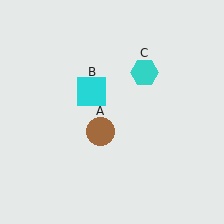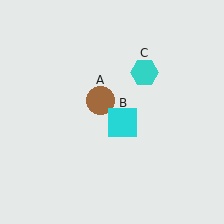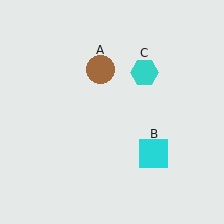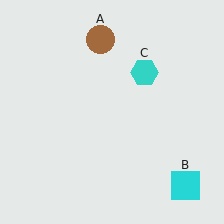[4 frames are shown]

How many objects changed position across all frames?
2 objects changed position: brown circle (object A), cyan square (object B).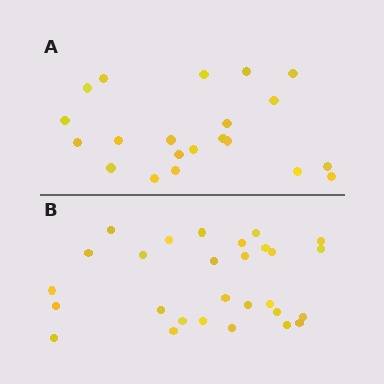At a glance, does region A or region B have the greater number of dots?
Region B (the bottom region) has more dots.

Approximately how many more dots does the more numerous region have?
Region B has roughly 8 or so more dots than region A.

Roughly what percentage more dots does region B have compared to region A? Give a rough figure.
About 35% more.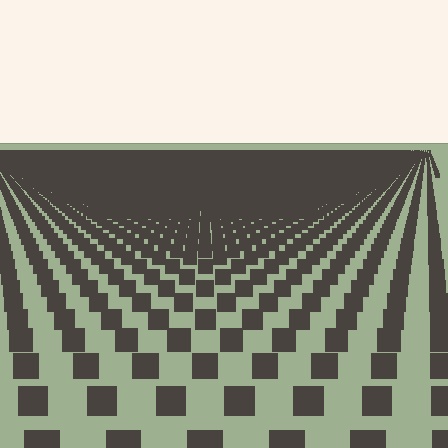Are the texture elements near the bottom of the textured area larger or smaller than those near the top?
Larger. Near the bottom, elements are closer to the viewer and appear at a bigger on-screen size.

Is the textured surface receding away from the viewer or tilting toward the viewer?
The surface is receding away from the viewer. Texture elements get smaller and denser toward the top.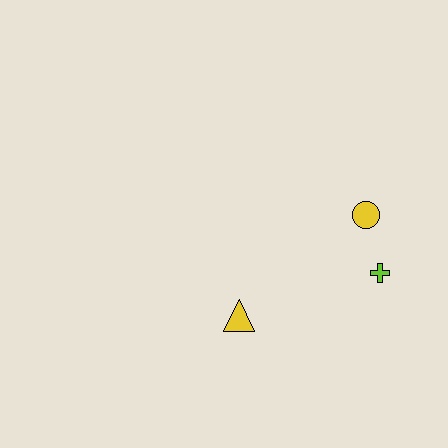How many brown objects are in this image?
There are no brown objects.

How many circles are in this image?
There is 1 circle.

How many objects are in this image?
There are 3 objects.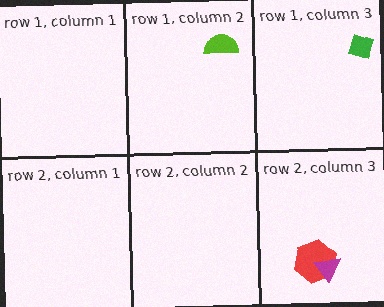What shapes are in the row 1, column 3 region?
The green diamond.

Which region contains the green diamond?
The row 1, column 3 region.